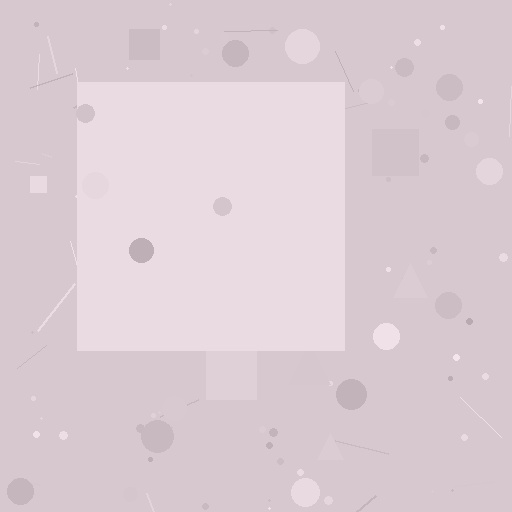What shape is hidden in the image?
A square is hidden in the image.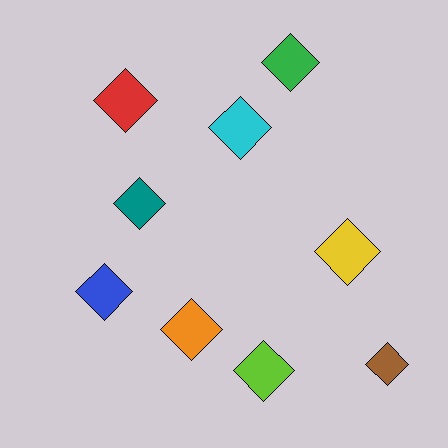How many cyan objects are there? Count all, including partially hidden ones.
There is 1 cyan object.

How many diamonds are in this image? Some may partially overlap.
There are 9 diamonds.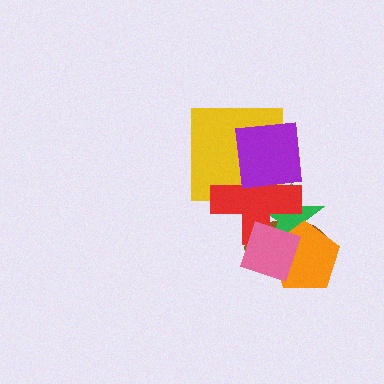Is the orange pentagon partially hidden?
Yes, it is partially covered by another shape.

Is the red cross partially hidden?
Yes, it is partially covered by another shape.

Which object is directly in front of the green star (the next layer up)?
The red cross is directly in front of the green star.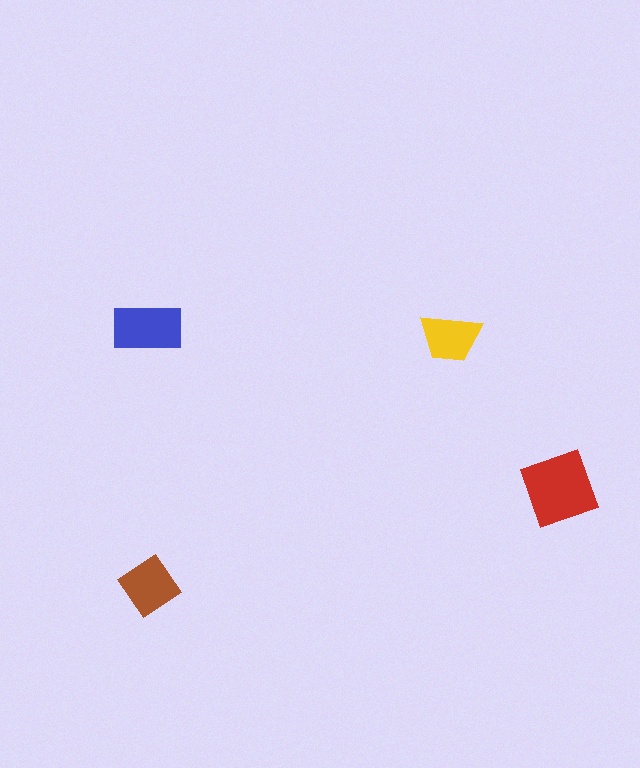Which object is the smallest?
The yellow trapezoid.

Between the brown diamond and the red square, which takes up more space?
The red square.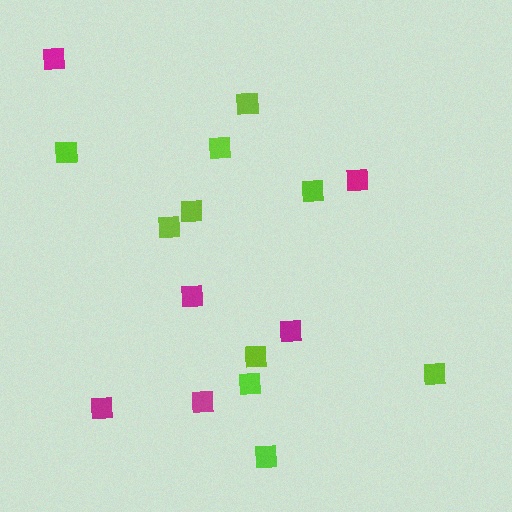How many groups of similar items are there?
There are 2 groups: one group of lime squares (10) and one group of magenta squares (6).